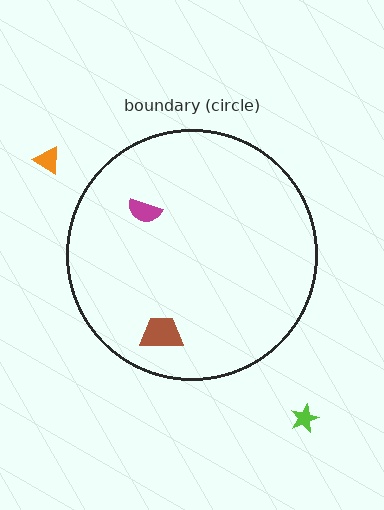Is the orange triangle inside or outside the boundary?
Outside.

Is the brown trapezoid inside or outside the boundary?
Inside.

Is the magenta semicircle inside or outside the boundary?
Inside.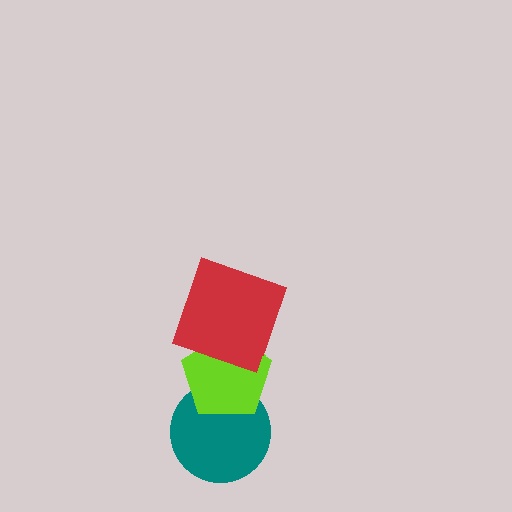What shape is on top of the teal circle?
The lime pentagon is on top of the teal circle.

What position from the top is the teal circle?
The teal circle is 3rd from the top.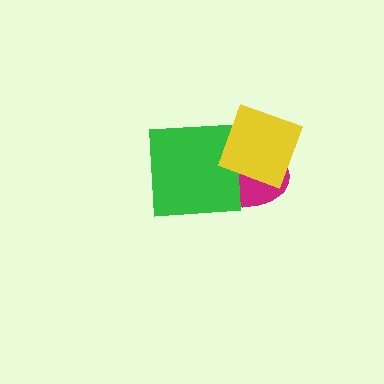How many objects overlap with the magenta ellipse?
2 objects overlap with the magenta ellipse.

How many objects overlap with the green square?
2 objects overlap with the green square.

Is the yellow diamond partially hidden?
No, no other shape covers it.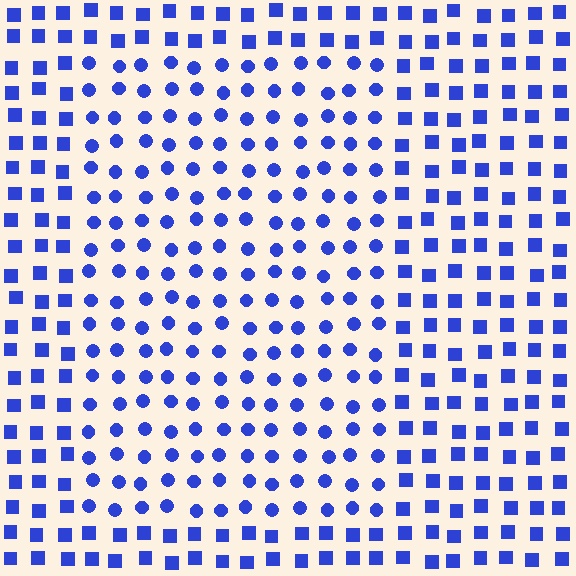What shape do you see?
I see a rectangle.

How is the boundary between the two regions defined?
The boundary is defined by a change in element shape: circles inside vs. squares outside. All elements share the same color and spacing.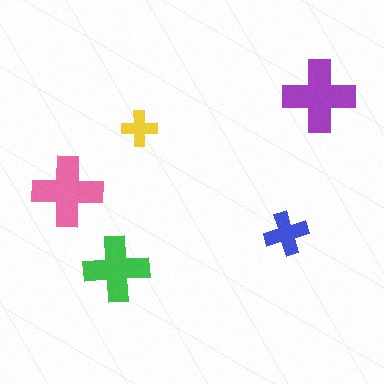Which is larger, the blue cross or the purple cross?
The purple one.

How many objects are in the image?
There are 5 objects in the image.